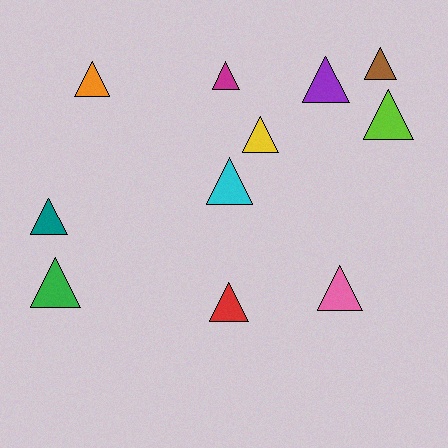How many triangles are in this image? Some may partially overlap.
There are 11 triangles.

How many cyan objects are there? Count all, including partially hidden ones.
There is 1 cyan object.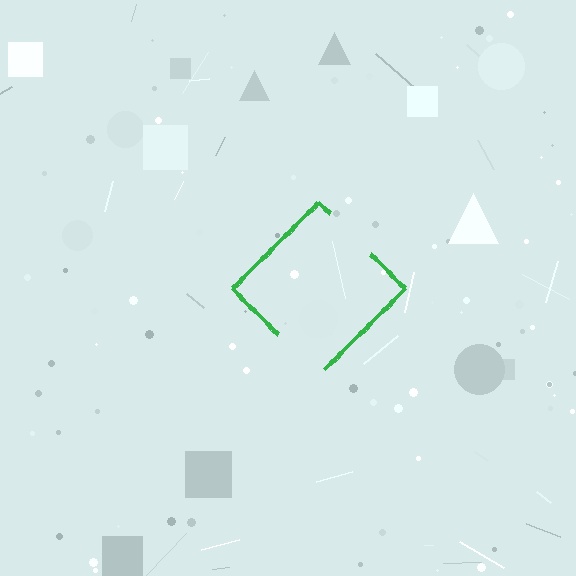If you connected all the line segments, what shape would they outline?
They would outline a diamond.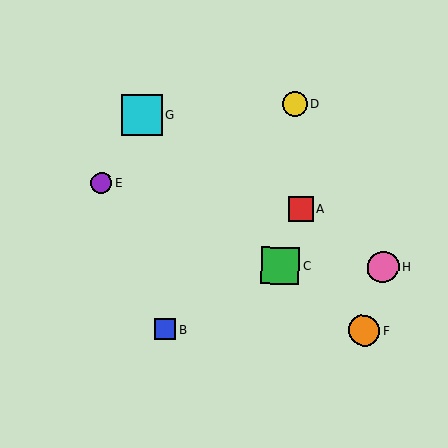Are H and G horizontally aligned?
No, H is at y≈267 and G is at y≈115.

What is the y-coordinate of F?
Object F is at y≈330.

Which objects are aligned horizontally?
Objects C, H are aligned horizontally.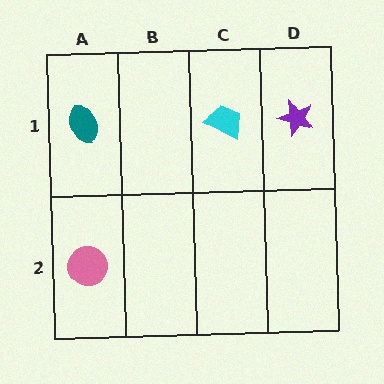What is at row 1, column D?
A purple star.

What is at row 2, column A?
A pink circle.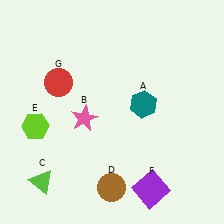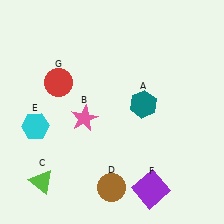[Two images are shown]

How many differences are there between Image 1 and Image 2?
There is 1 difference between the two images.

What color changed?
The hexagon (E) changed from lime in Image 1 to cyan in Image 2.